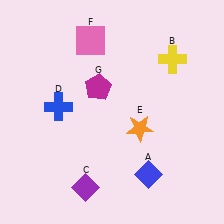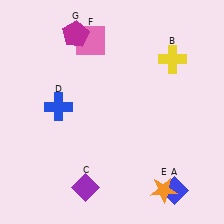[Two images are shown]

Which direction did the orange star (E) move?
The orange star (E) moved down.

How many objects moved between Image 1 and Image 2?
3 objects moved between the two images.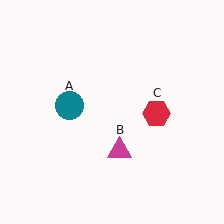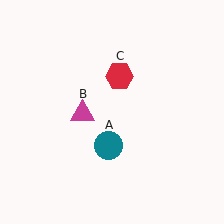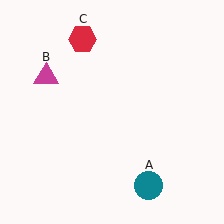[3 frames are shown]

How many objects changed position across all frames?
3 objects changed position: teal circle (object A), magenta triangle (object B), red hexagon (object C).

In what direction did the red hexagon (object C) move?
The red hexagon (object C) moved up and to the left.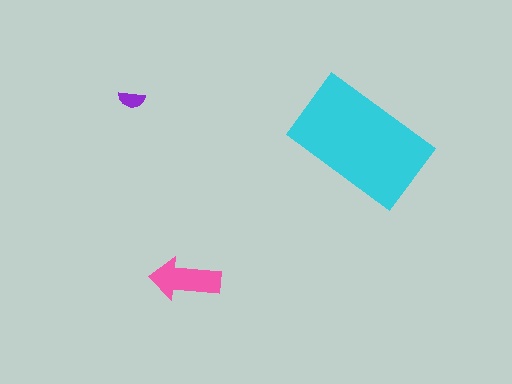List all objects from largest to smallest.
The cyan rectangle, the pink arrow, the purple semicircle.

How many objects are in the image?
There are 3 objects in the image.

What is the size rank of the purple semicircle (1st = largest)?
3rd.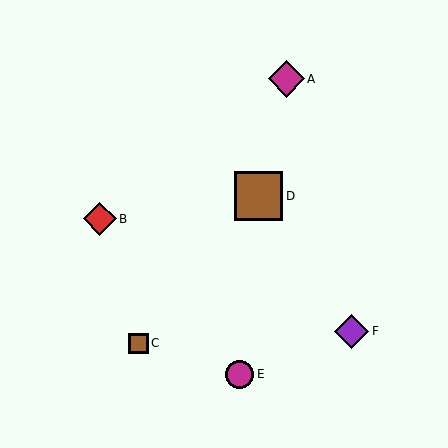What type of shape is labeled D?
Shape D is a brown square.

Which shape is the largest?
The brown square (labeled D) is the largest.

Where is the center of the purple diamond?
The center of the purple diamond is at (352, 331).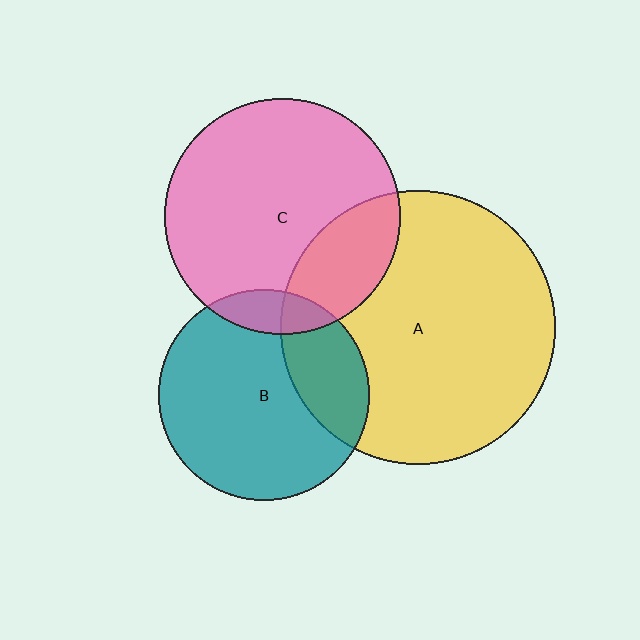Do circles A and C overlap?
Yes.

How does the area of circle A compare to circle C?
Approximately 1.4 times.